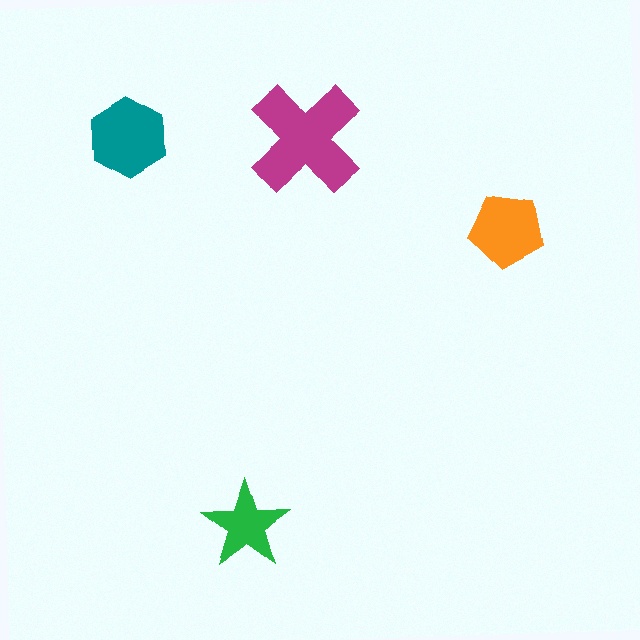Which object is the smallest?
The green star.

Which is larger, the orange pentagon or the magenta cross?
The magenta cross.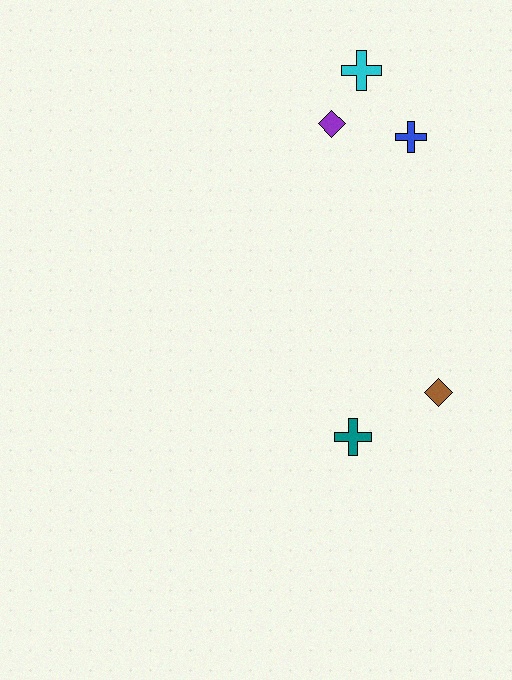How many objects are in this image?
There are 5 objects.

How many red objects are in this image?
There are no red objects.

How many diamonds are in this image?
There are 2 diamonds.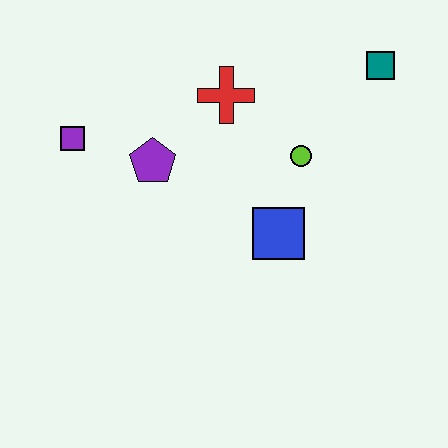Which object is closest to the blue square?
The lime circle is closest to the blue square.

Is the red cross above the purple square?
Yes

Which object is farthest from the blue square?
The purple square is farthest from the blue square.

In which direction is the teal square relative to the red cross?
The teal square is to the right of the red cross.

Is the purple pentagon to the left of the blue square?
Yes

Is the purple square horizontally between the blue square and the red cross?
No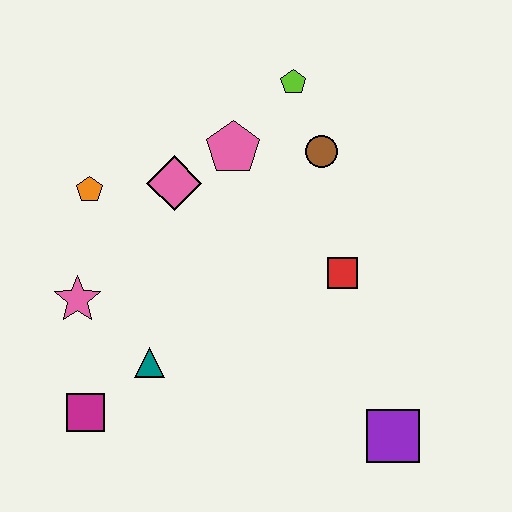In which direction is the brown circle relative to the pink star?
The brown circle is to the right of the pink star.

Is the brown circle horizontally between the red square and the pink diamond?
Yes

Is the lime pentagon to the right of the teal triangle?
Yes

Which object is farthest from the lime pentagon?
The magenta square is farthest from the lime pentagon.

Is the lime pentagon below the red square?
No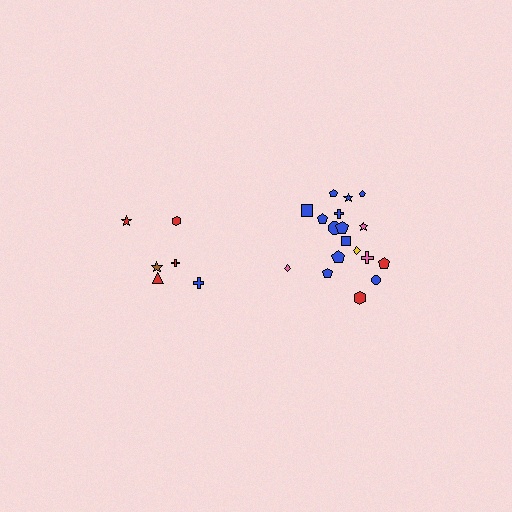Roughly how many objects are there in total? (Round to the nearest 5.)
Roughly 25 objects in total.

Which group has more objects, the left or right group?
The right group.